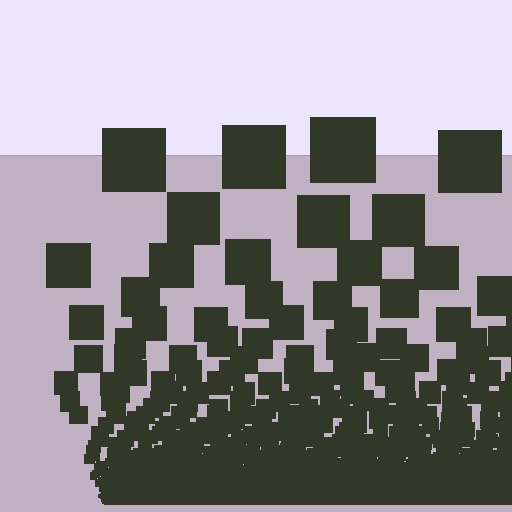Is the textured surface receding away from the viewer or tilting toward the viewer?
The surface appears to tilt toward the viewer. Texture elements get larger and sparser toward the top.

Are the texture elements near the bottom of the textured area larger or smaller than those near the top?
Smaller. The gradient is inverted — elements near the bottom are smaller and denser.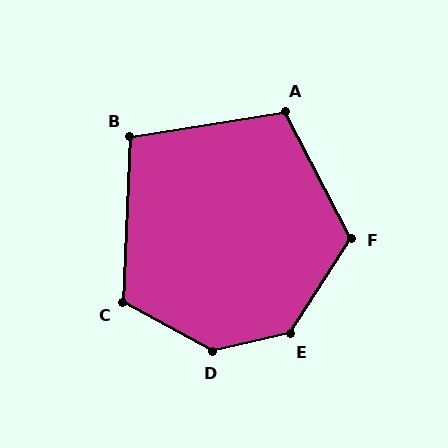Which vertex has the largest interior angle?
D, at approximately 138 degrees.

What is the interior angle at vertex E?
Approximately 136 degrees (obtuse).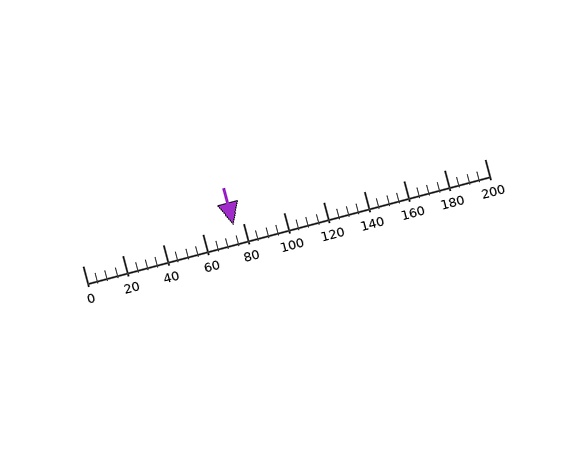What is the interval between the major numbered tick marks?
The major tick marks are spaced 20 units apart.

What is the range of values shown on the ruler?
The ruler shows values from 0 to 200.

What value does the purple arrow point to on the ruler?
The purple arrow points to approximately 75.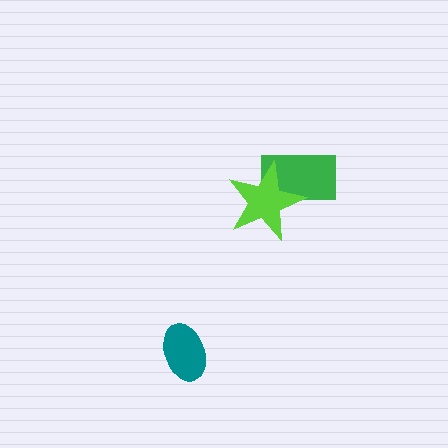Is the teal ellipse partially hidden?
No, no other shape covers it.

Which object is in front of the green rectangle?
The lime star is in front of the green rectangle.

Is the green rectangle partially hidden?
Yes, it is partially covered by another shape.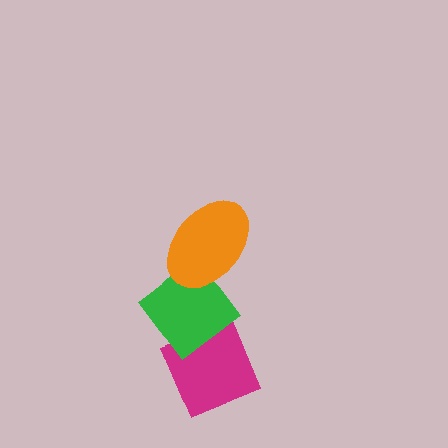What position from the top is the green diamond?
The green diamond is 2nd from the top.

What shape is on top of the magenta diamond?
The green diamond is on top of the magenta diamond.